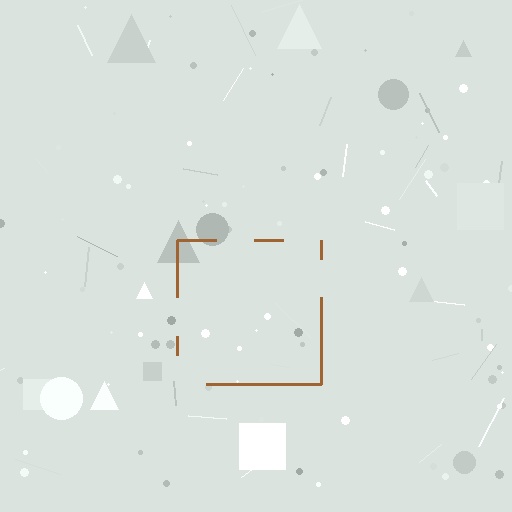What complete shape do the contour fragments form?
The contour fragments form a square.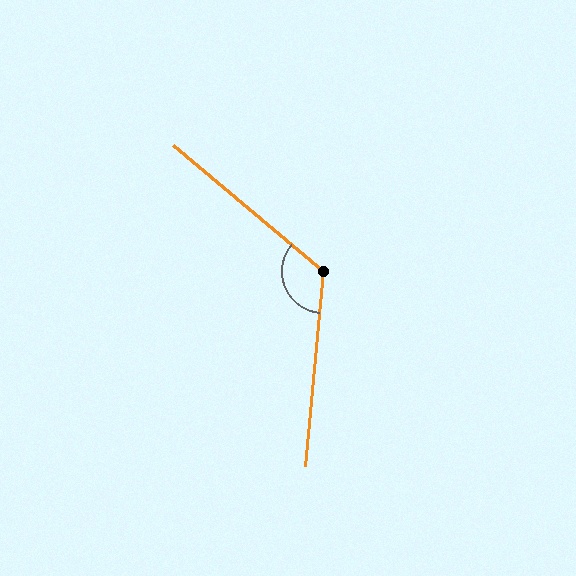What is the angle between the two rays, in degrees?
Approximately 125 degrees.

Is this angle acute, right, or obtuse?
It is obtuse.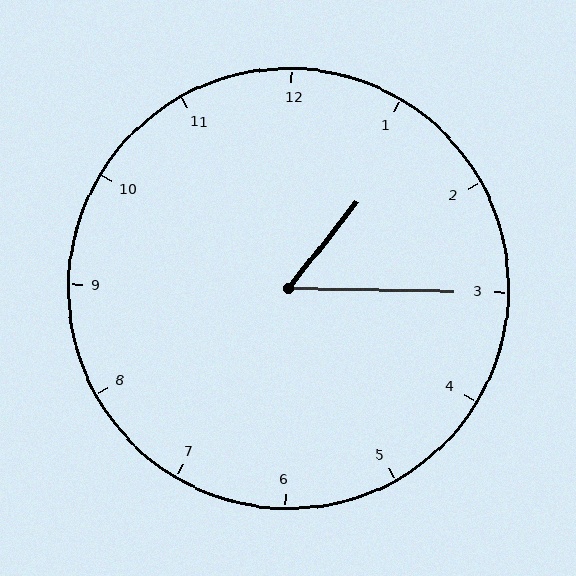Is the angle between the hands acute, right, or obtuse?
It is acute.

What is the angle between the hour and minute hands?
Approximately 52 degrees.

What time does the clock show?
1:15.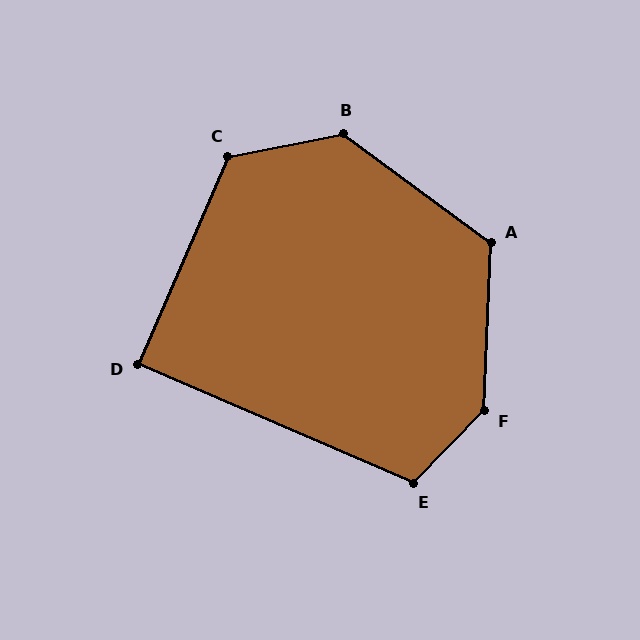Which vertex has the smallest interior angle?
D, at approximately 90 degrees.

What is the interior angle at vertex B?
Approximately 133 degrees (obtuse).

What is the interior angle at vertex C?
Approximately 125 degrees (obtuse).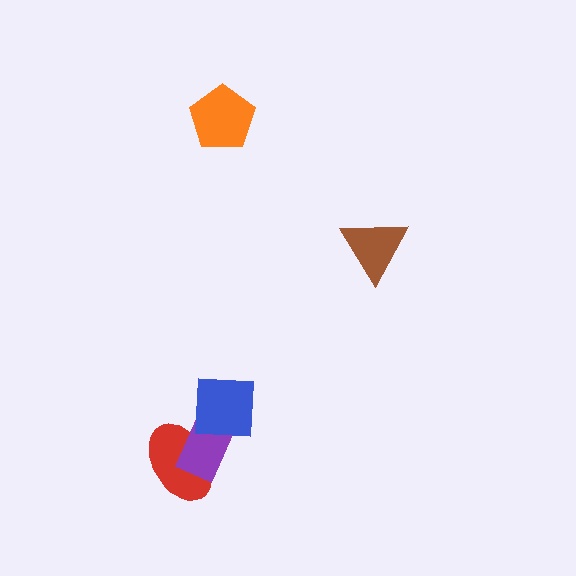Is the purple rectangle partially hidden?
Yes, it is partially covered by another shape.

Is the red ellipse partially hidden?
Yes, it is partially covered by another shape.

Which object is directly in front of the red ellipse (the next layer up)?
The purple rectangle is directly in front of the red ellipse.